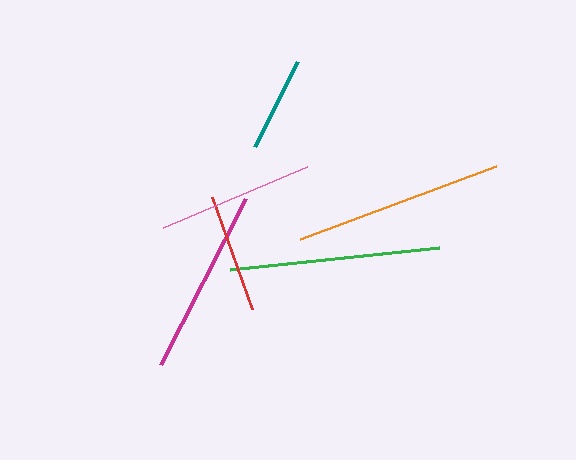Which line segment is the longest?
The green line is the longest at approximately 210 pixels.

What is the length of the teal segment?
The teal segment is approximately 96 pixels long.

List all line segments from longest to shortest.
From longest to shortest: green, orange, magenta, pink, red, teal.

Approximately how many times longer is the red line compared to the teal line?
The red line is approximately 1.2 times the length of the teal line.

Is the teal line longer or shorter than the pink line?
The pink line is longer than the teal line.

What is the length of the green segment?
The green segment is approximately 210 pixels long.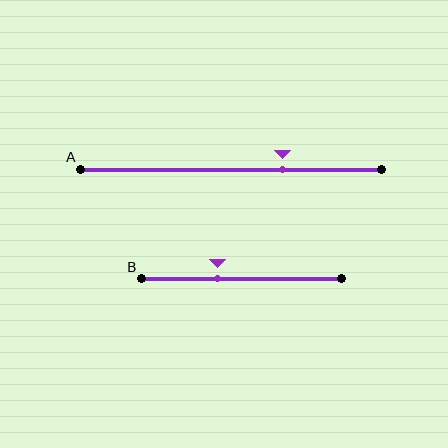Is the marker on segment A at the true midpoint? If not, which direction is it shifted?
No, the marker on segment A is shifted to the right by about 17% of the segment length.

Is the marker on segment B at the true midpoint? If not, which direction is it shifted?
No, the marker on segment B is shifted to the left by about 12% of the segment length.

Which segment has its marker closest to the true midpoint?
Segment B has its marker closest to the true midpoint.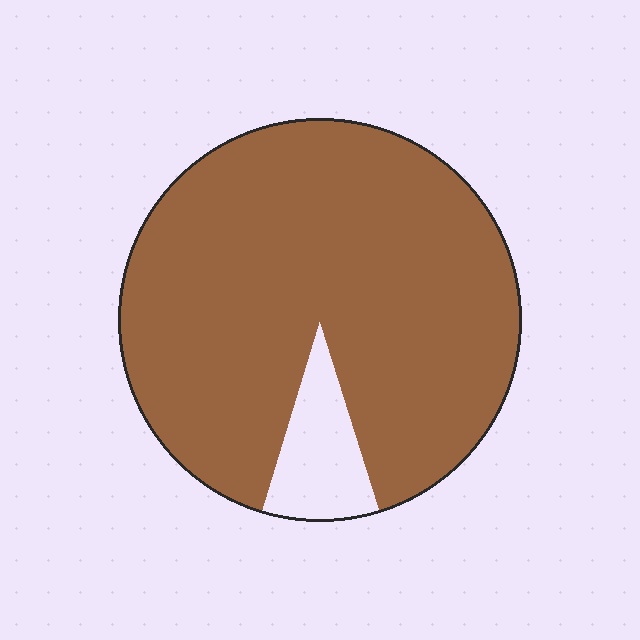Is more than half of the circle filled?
Yes.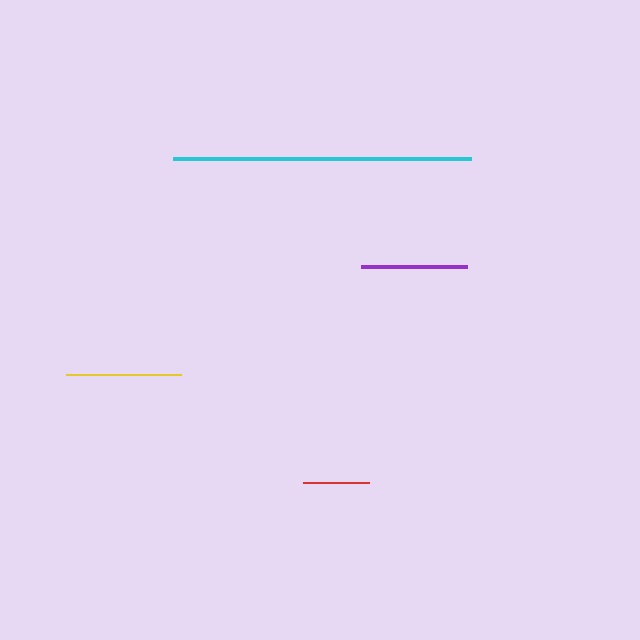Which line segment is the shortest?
The red line is the shortest at approximately 67 pixels.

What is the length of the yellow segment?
The yellow segment is approximately 115 pixels long.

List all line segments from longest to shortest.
From longest to shortest: cyan, yellow, purple, red.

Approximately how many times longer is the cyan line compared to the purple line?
The cyan line is approximately 2.8 times the length of the purple line.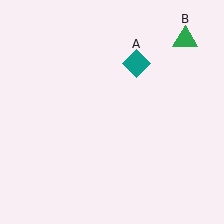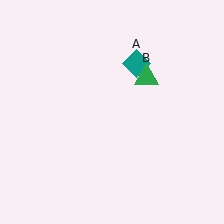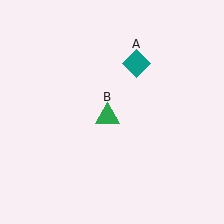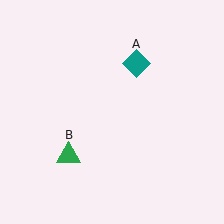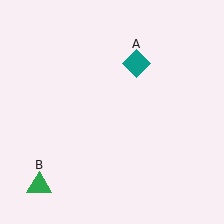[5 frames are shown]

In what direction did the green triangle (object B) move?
The green triangle (object B) moved down and to the left.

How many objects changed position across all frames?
1 object changed position: green triangle (object B).